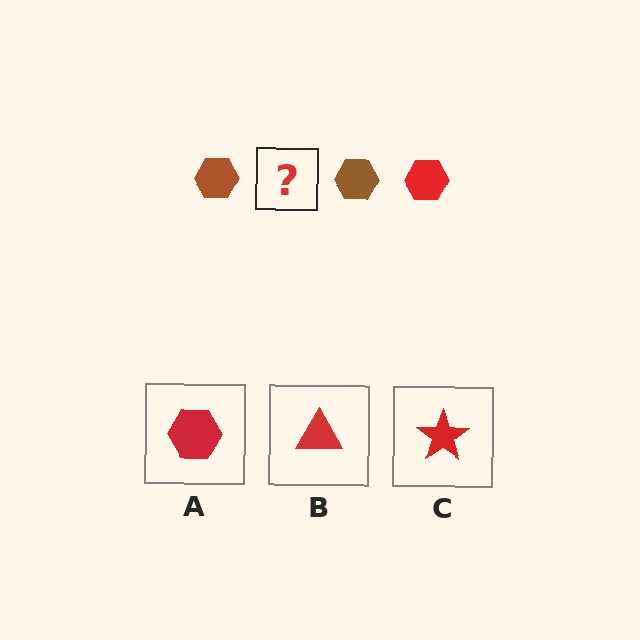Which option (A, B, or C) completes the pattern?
A.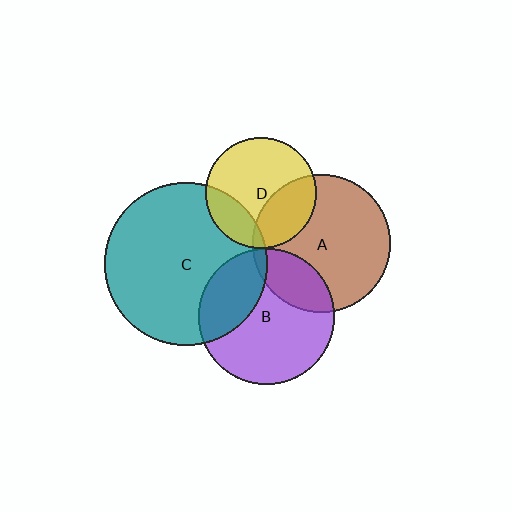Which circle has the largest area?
Circle C (teal).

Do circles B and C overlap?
Yes.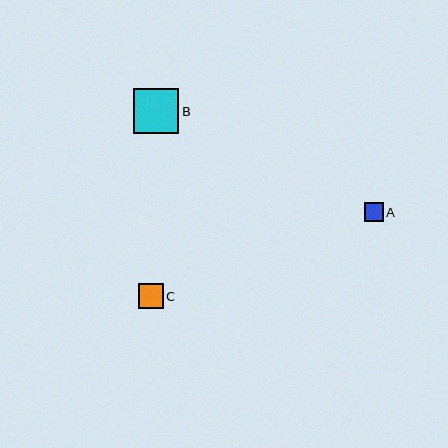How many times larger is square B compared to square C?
Square B is approximately 1.8 times the size of square C.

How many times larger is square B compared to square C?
Square B is approximately 1.8 times the size of square C.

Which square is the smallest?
Square A is the smallest with a size of approximately 18 pixels.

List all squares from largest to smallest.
From largest to smallest: B, C, A.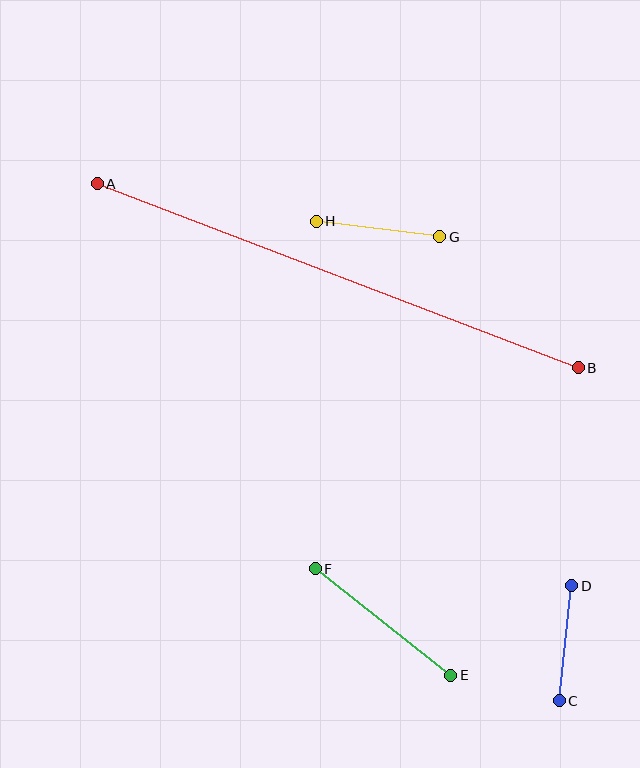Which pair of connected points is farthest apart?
Points A and B are farthest apart.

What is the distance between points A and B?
The distance is approximately 515 pixels.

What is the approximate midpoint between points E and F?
The midpoint is at approximately (383, 622) pixels.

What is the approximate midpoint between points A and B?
The midpoint is at approximately (338, 276) pixels.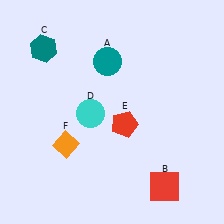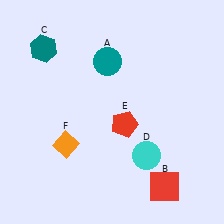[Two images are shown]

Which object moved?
The cyan circle (D) moved right.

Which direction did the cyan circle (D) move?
The cyan circle (D) moved right.